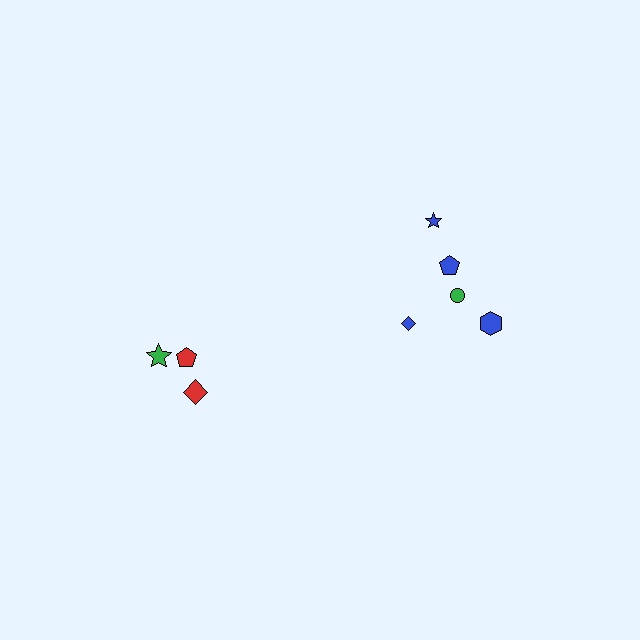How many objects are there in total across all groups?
There are 8 objects.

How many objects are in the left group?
There are 3 objects.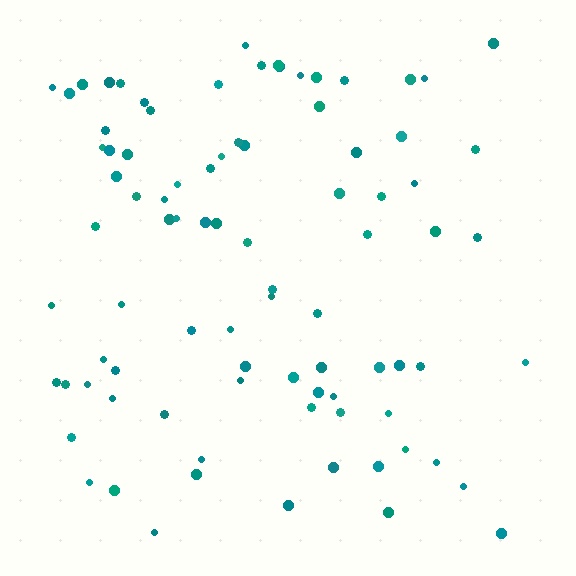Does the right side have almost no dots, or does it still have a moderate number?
Still a moderate number, just noticeably fewer than the left.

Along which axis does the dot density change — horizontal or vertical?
Horizontal.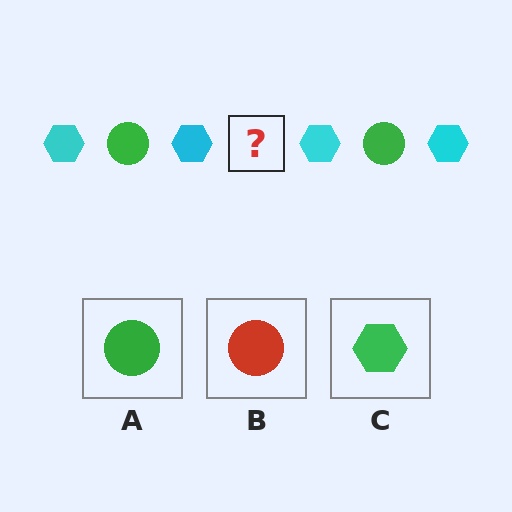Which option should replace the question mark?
Option A.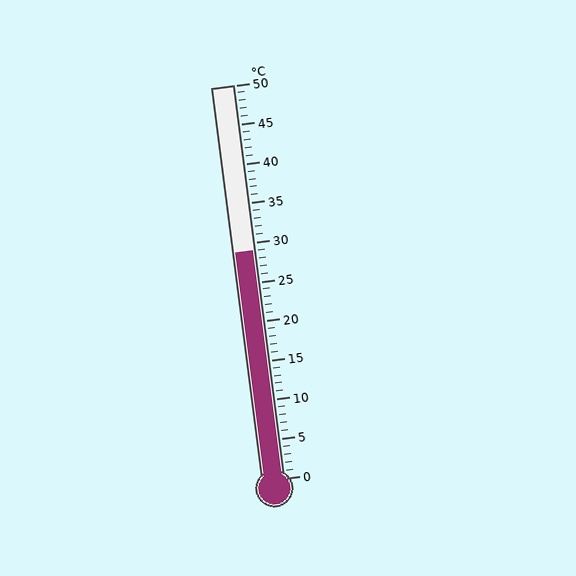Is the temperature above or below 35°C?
The temperature is below 35°C.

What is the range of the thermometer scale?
The thermometer scale ranges from 0°C to 50°C.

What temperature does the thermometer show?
The thermometer shows approximately 29°C.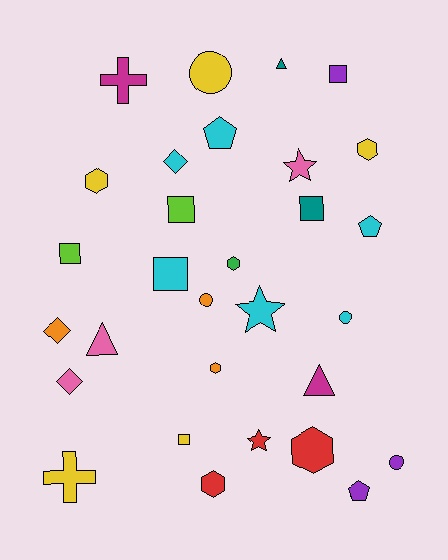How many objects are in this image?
There are 30 objects.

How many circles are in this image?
There are 4 circles.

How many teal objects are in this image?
There are 2 teal objects.